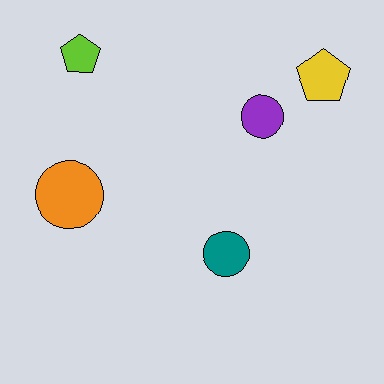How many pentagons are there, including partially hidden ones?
There are 2 pentagons.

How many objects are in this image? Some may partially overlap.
There are 5 objects.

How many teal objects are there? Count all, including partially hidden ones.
There is 1 teal object.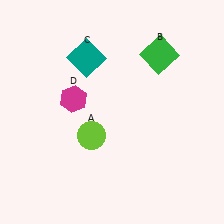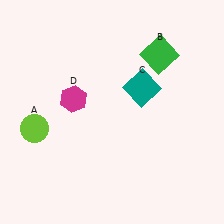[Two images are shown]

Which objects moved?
The objects that moved are: the lime circle (A), the teal square (C).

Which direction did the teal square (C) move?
The teal square (C) moved right.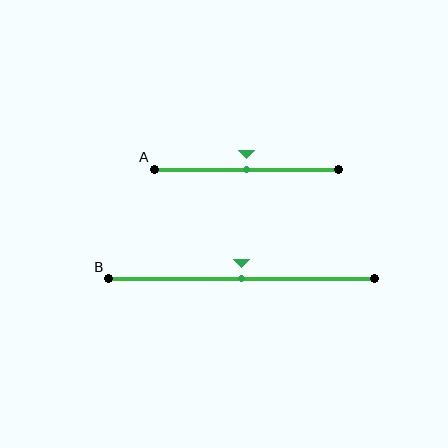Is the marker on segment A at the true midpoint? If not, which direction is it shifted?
Yes, the marker on segment A is at the true midpoint.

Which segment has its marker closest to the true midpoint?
Segment A has its marker closest to the true midpoint.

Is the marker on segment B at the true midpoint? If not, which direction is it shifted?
Yes, the marker on segment B is at the true midpoint.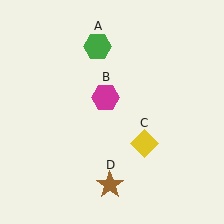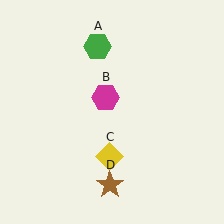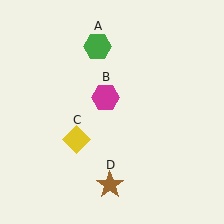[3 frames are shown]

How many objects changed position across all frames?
1 object changed position: yellow diamond (object C).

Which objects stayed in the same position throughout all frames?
Green hexagon (object A) and magenta hexagon (object B) and brown star (object D) remained stationary.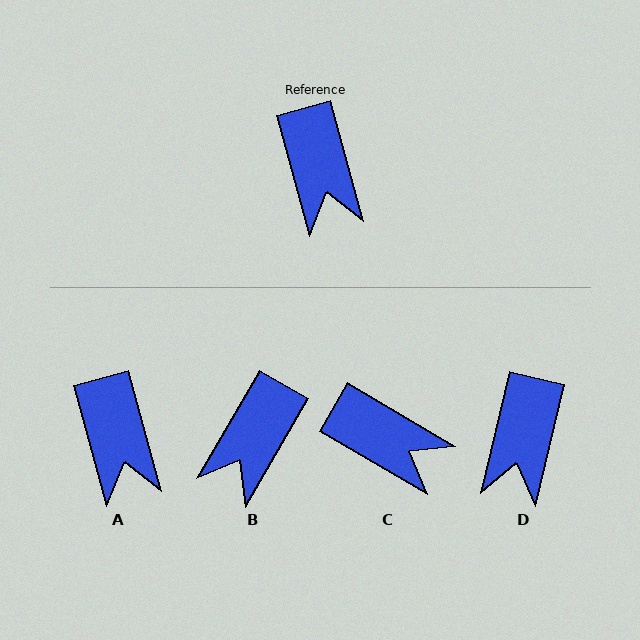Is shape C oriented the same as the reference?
No, it is off by about 44 degrees.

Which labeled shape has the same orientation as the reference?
A.